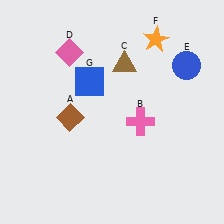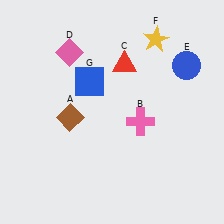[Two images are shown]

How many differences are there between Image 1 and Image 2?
There are 2 differences between the two images.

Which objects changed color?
C changed from brown to red. F changed from orange to yellow.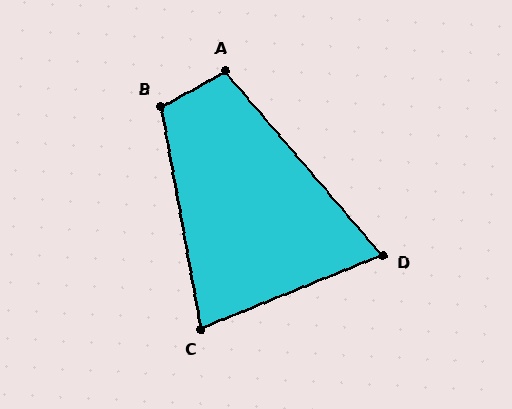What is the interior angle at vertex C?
Approximately 78 degrees (acute).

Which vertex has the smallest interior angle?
D, at approximately 71 degrees.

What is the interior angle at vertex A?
Approximately 102 degrees (obtuse).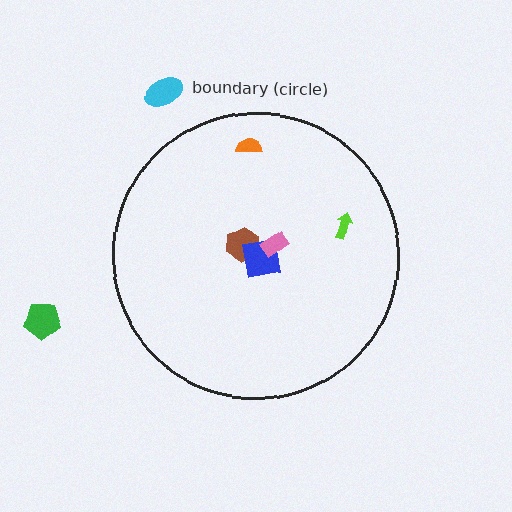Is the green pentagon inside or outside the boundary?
Outside.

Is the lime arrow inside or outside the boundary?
Inside.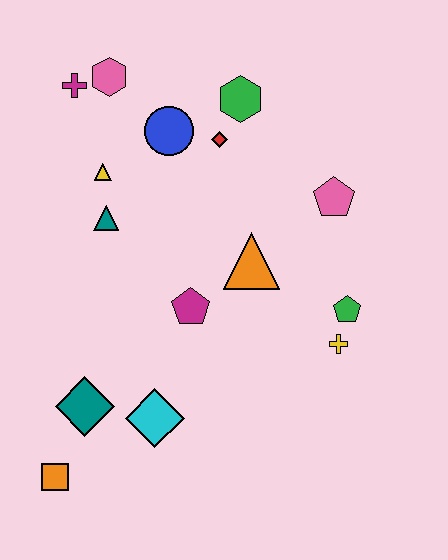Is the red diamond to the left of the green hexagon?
Yes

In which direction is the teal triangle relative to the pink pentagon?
The teal triangle is to the left of the pink pentagon.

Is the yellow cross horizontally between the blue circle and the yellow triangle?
No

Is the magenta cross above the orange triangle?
Yes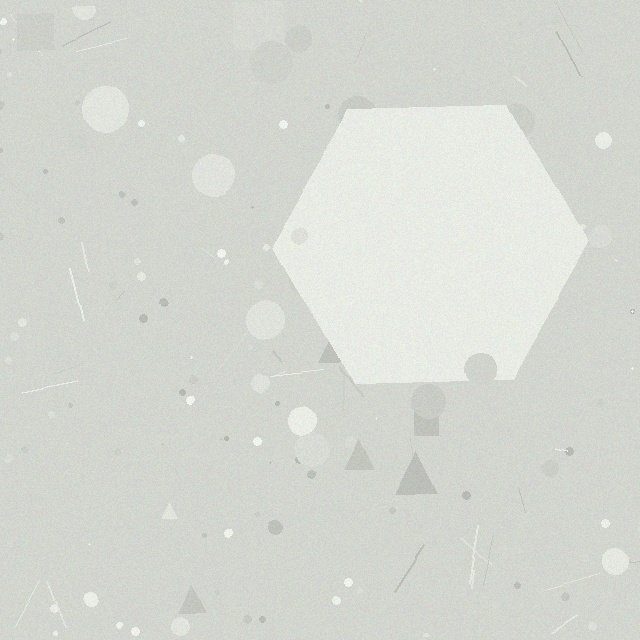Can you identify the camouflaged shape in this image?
The camouflaged shape is a hexagon.